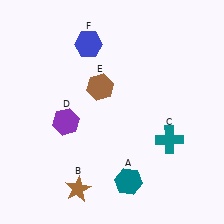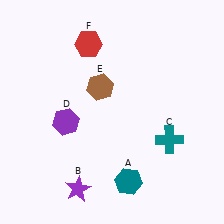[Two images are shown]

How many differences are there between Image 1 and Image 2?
There are 2 differences between the two images.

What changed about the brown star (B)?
In Image 1, B is brown. In Image 2, it changed to purple.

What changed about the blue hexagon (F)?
In Image 1, F is blue. In Image 2, it changed to red.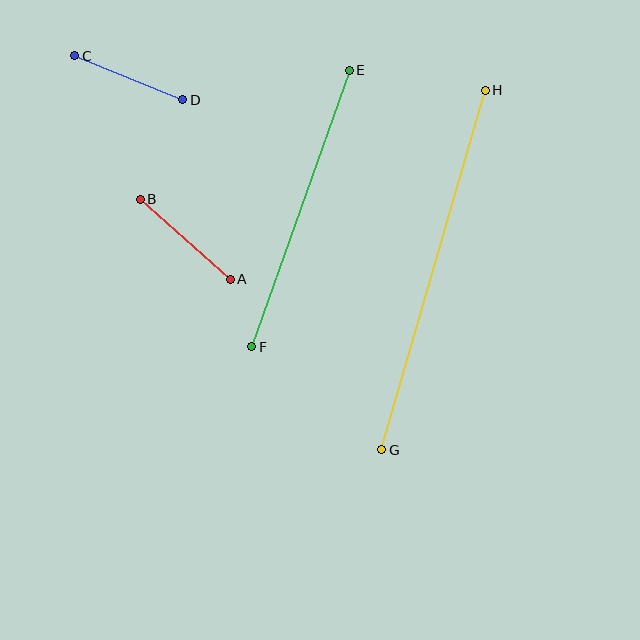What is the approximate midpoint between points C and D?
The midpoint is at approximately (129, 78) pixels.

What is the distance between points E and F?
The distance is approximately 293 pixels.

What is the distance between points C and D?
The distance is approximately 116 pixels.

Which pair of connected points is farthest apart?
Points G and H are farthest apart.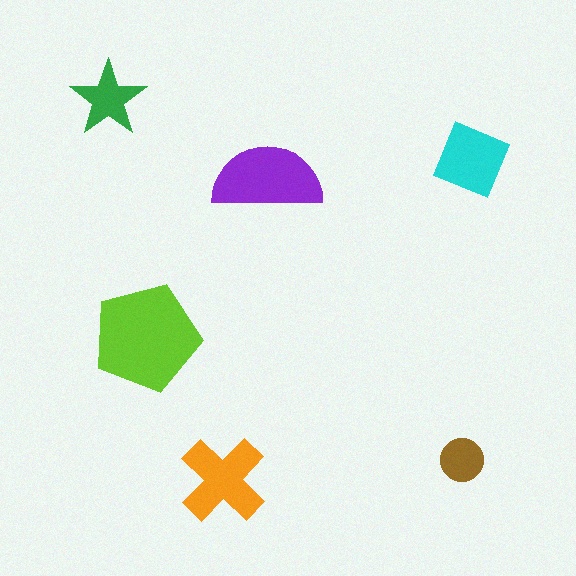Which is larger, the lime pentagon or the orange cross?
The lime pentagon.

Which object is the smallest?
The brown circle.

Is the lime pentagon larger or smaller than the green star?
Larger.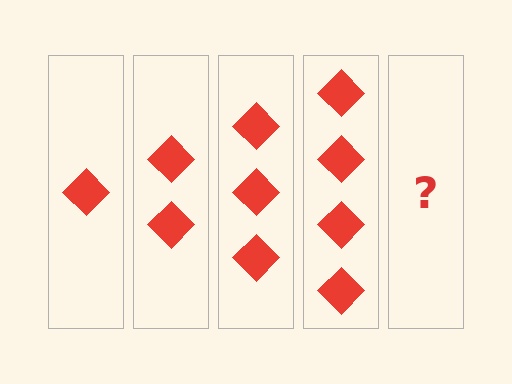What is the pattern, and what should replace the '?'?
The pattern is that each step adds one more diamond. The '?' should be 5 diamonds.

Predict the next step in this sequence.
The next step is 5 diamonds.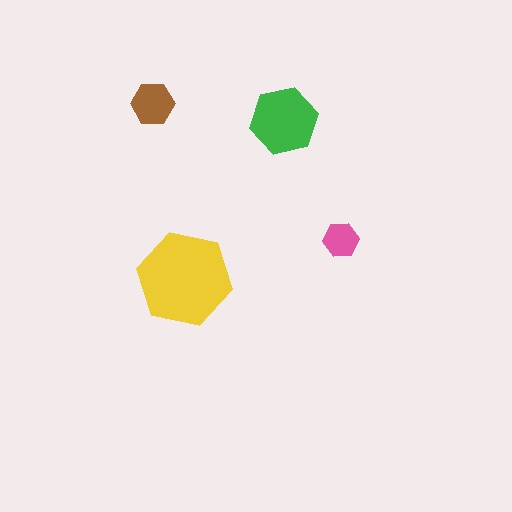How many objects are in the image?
There are 4 objects in the image.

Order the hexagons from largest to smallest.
the yellow one, the green one, the brown one, the pink one.